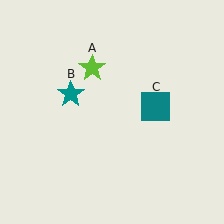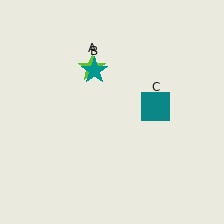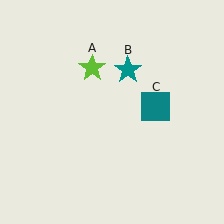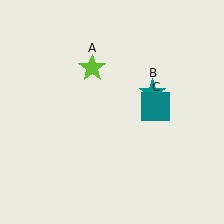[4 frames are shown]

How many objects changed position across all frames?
1 object changed position: teal star (object B).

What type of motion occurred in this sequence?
The teal star (object B) rotated clockwise around the center of the scene.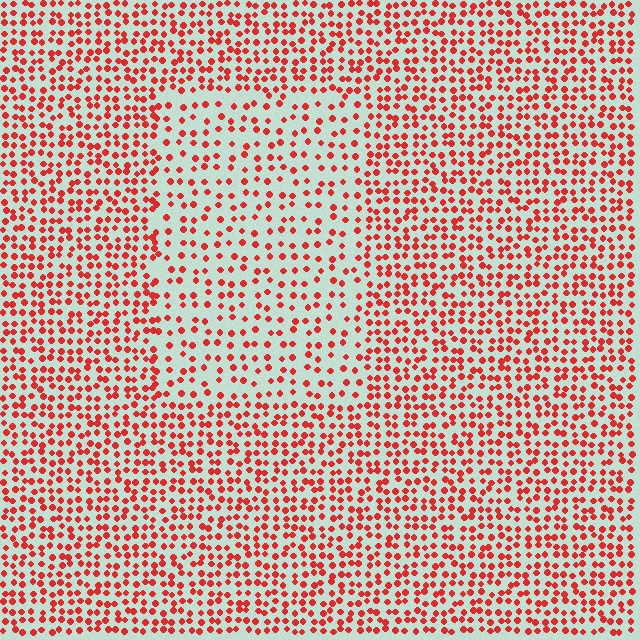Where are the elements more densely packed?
The elements are more densely packed outside the rectangle boundary.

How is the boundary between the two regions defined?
The boundary is defined by a change in element density (approximately 1.8x ratio). All elements are the same color, size, and shape.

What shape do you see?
I see a rectangle.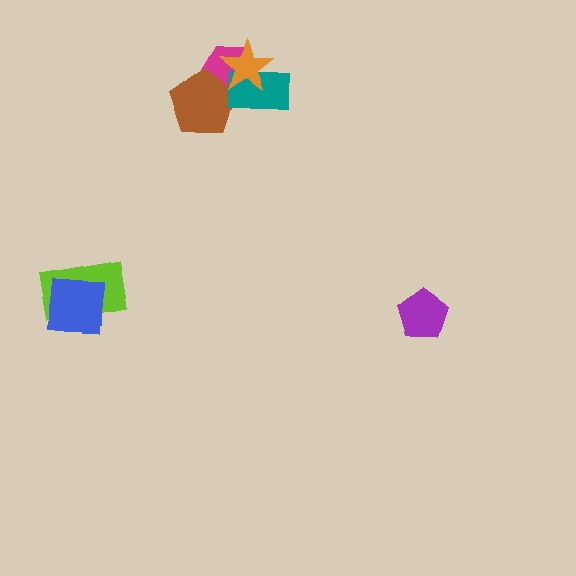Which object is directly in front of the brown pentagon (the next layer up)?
The teal rectangle is directly in front of the brown pentagon.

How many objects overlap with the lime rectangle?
1 object overlaps with the lime rectangle.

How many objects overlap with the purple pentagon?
0 objects overlap with the purple pentagon.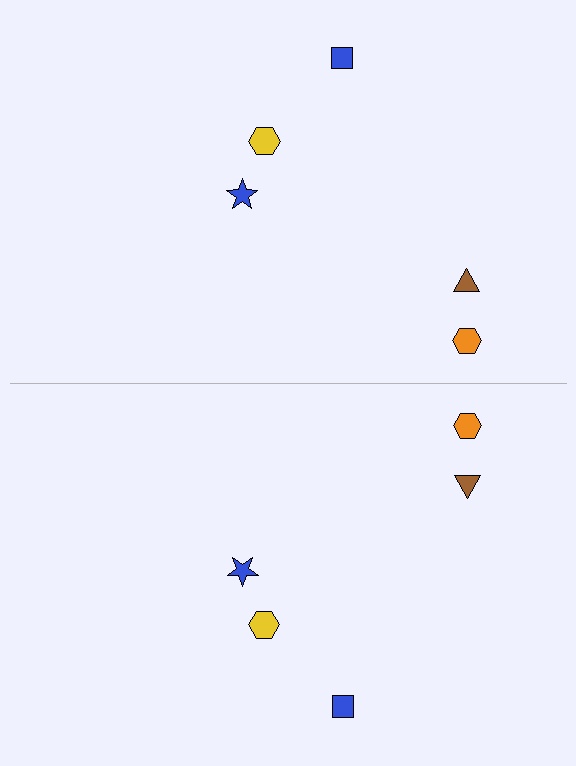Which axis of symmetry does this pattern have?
The pattern has a horizontal axis of symmetry running through the center of the image.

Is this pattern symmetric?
Yes, this pattern has bilateral (reflection) symmetry.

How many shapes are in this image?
There are 10 shapes in this image.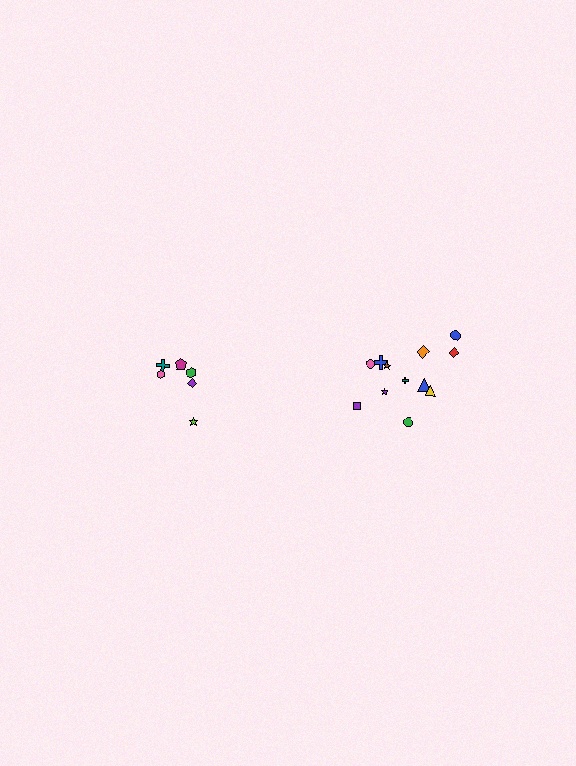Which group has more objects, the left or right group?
The right group.